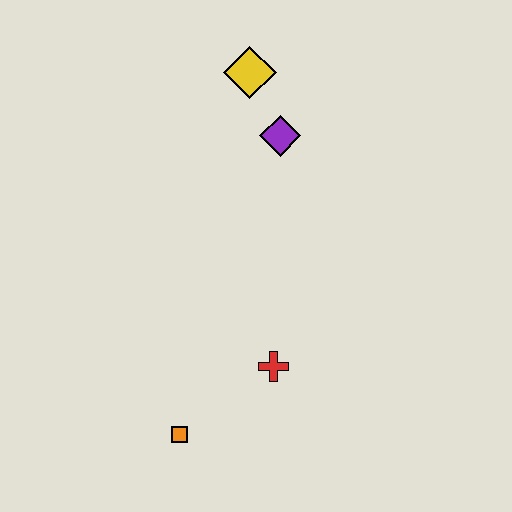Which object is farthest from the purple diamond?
The orange square is farthest from the purple diamond.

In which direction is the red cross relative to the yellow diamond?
The red cross is below the yellow diamond.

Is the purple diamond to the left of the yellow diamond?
No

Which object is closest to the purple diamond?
The yellow diamond is closest to the purple diamond.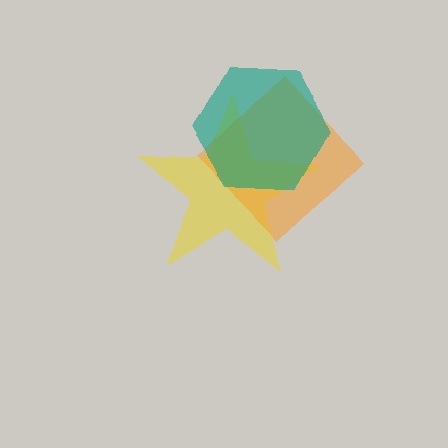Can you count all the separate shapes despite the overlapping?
Yes, there are 3 separate shapes.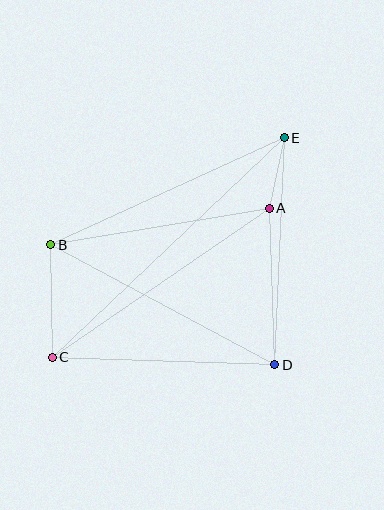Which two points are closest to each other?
Points A and E are closest to each other.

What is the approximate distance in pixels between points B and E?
The distance between B and E is approximately 257 pixels.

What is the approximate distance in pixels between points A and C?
The distance between A and C is approximately 263 pixels.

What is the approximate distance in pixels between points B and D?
The distance between B and D is approximately 254 pixels.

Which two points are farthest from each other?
Points C and E are farthest from each other.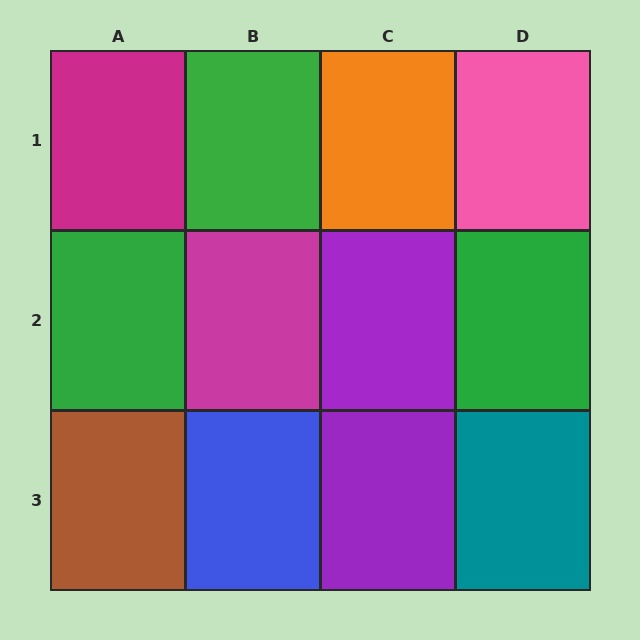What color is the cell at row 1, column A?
Magenta.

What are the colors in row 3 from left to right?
Brown, blue, purple, teal.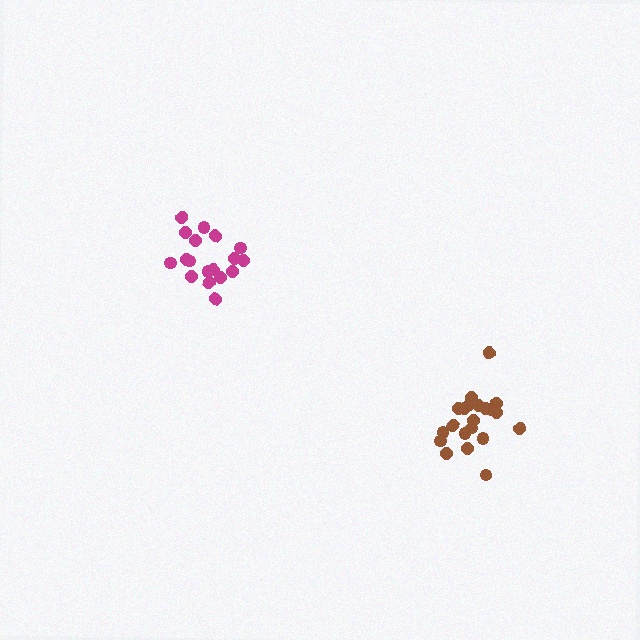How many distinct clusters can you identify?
There are 2 distinct clusters.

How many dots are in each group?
Group 1: 21 dots, Group 2: 18 dots (39 total).